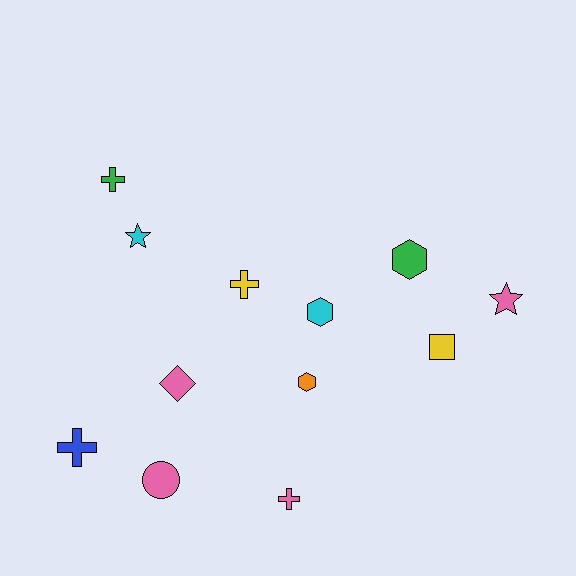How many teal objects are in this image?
There are no teal objects.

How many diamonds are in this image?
There is 1 diamond.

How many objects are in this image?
There are 12 objects.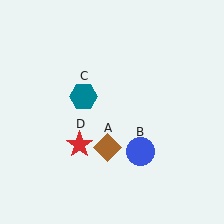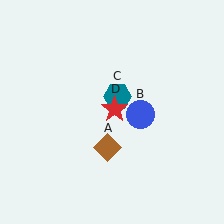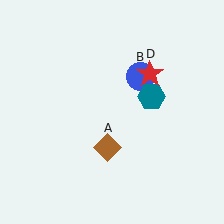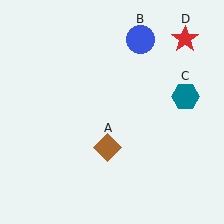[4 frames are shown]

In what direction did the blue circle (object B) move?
The blue circle (object B) moved up.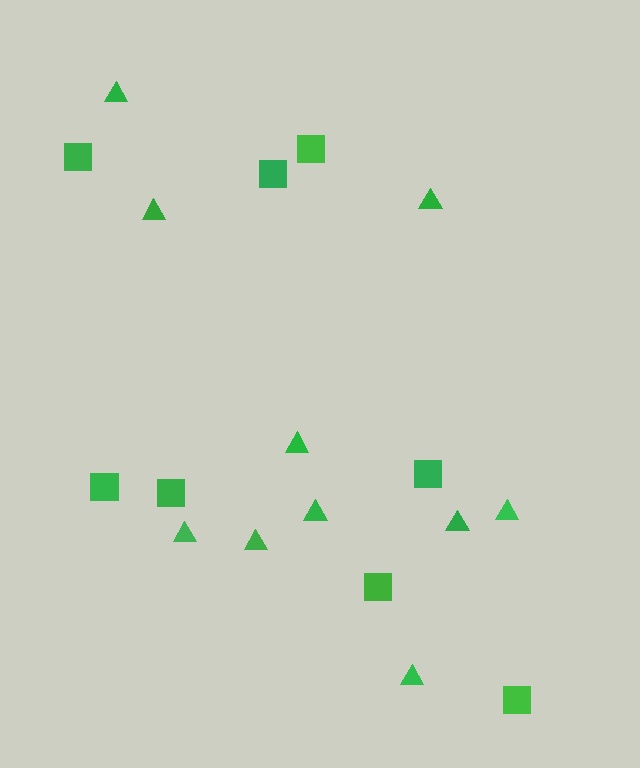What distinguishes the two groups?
There are 2 groups: one group of squares (8) and one group of triangles (10).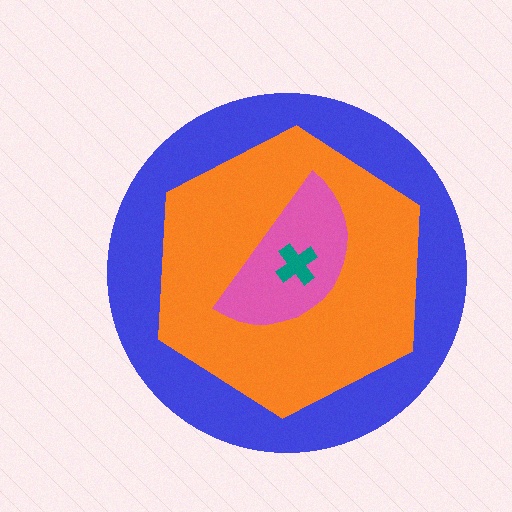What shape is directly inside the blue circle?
The orange hexagon.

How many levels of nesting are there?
4.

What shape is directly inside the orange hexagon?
The pink semicircle.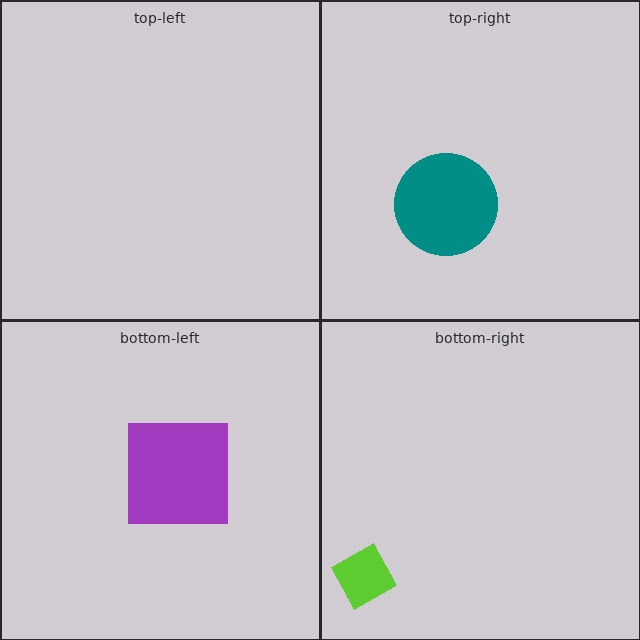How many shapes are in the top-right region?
1.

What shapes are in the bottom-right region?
The lime diamond.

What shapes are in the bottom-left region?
The purple square.